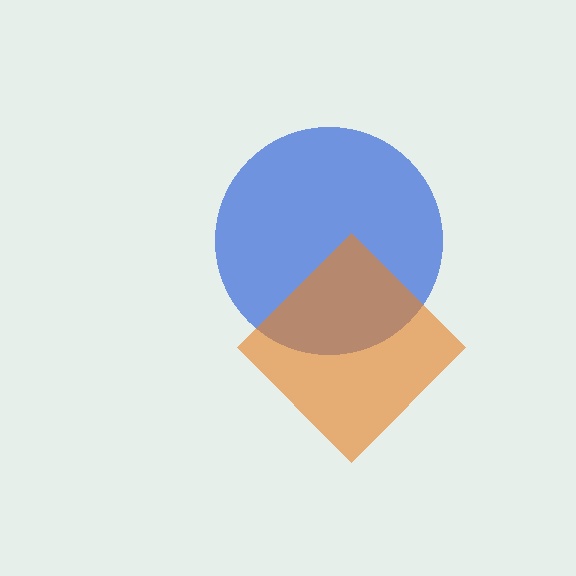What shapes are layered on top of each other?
The layered shapes are: a blue circle, an orange diamond.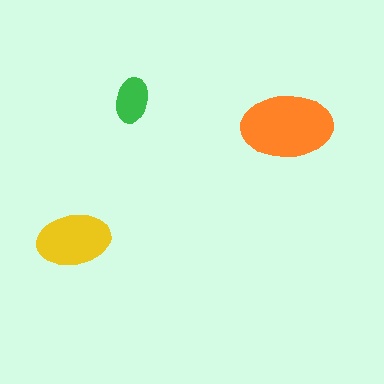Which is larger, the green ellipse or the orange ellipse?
The orange one.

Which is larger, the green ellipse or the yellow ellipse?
The yellow one.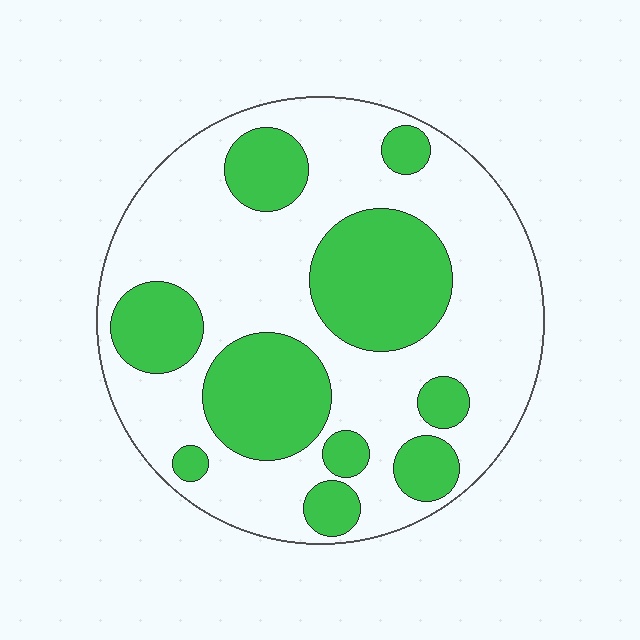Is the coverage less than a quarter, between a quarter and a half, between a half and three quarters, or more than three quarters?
Between a quarter and a half.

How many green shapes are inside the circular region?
10.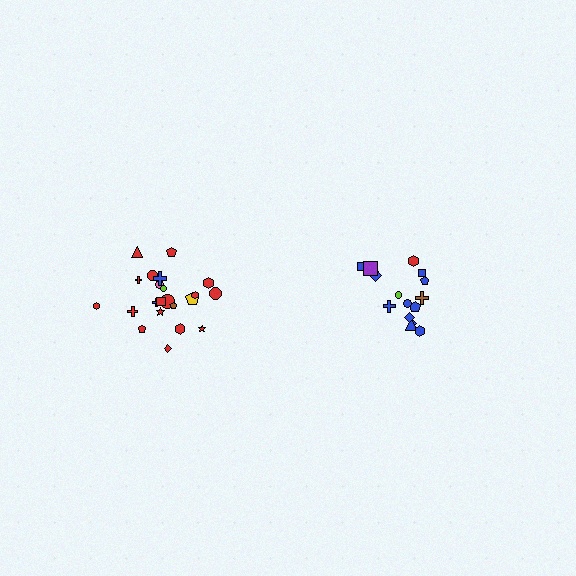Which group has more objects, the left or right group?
The left group.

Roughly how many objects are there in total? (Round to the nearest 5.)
Roughly 35 objects in total.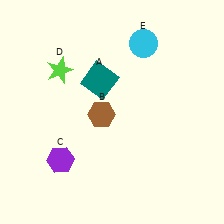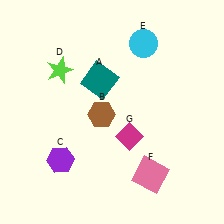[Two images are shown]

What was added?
A pink square (F), a magenta diamond (G) were added in Image 2.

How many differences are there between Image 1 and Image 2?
There are 2 differences between the two images.